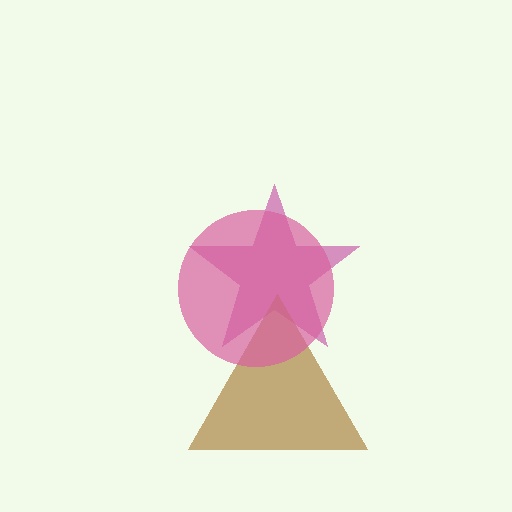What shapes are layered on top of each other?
The layered shapes are: a magenta star, a brown triangle, a pink circle.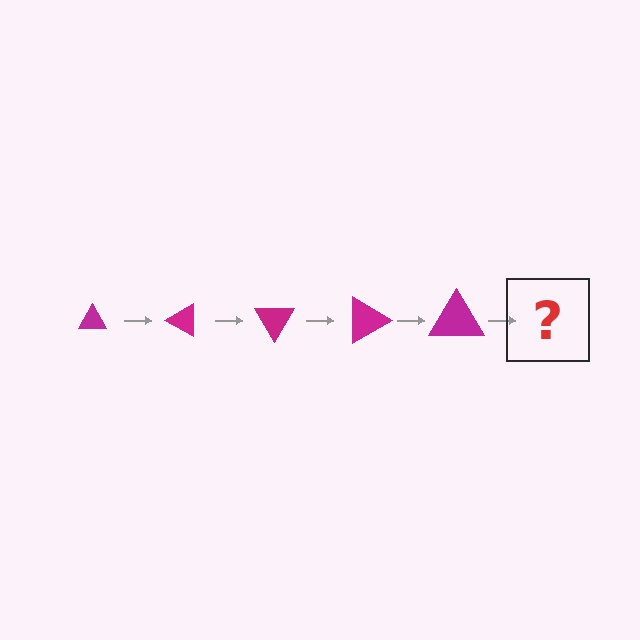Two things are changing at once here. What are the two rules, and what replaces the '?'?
The two rules are that the triangle grows larger each step and it rotates 30 degrees each step. The '?' should be a triangle, larger than the previous one and rotated 150 degrees from the start.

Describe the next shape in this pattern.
It should be a triangle, larger than the previous one and rotated 150 degrees from the start.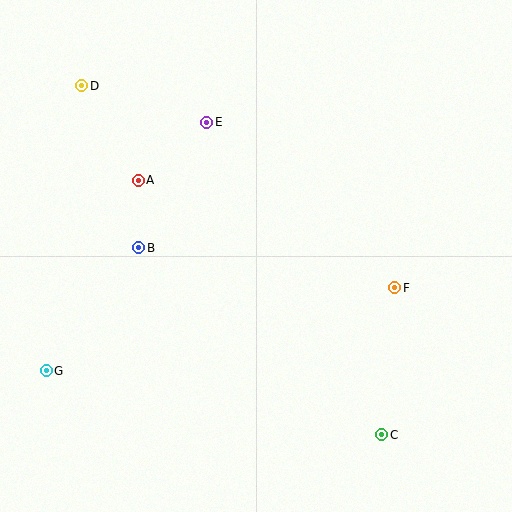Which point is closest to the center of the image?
Point B at (139, 248) is closest to the center.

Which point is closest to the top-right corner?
Point F is closest to the top-right corner.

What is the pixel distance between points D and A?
The distance between D and A is 110 pixels.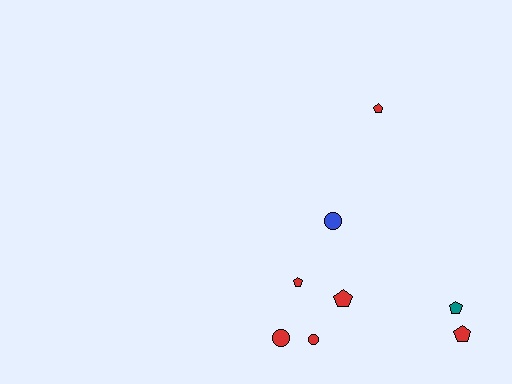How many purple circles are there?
There are no purple circles.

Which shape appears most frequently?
Pentagon, with 5 objects.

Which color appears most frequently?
Red, with 6 objects.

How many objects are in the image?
There are 8 objects.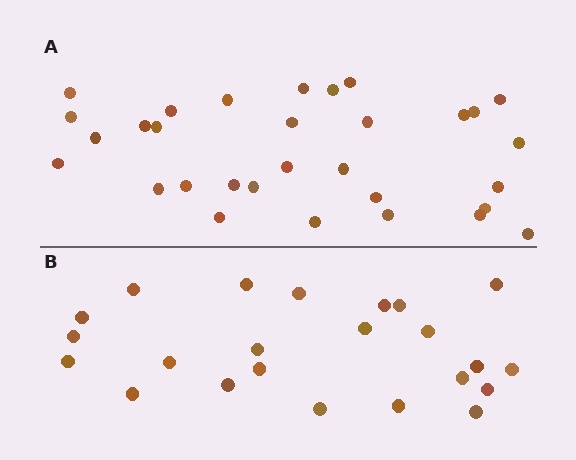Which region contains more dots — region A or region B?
Region A (the top region) has more dots.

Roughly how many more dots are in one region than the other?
Region A has roughly 8 or so more dots than region B.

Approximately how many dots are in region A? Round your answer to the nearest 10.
About 30 dots. (The exact count is 31, which rounds to 30.)